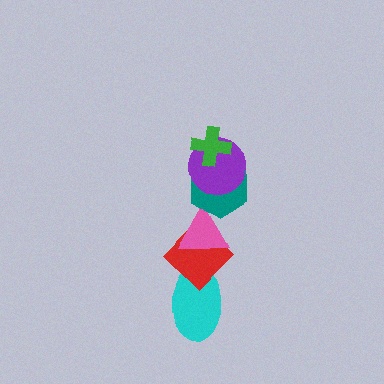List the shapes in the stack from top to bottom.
From top to bottom: the green cross, the purple circle, the teal hexagon, the pink triangle, the red diamond, the cyan ellipse.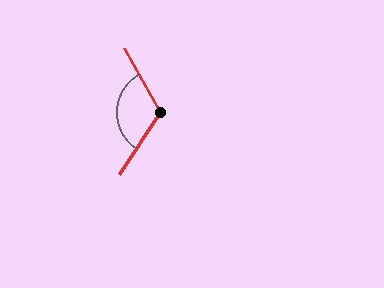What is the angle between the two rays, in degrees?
Approximately 117 degrees.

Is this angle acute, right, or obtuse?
It is obtuse.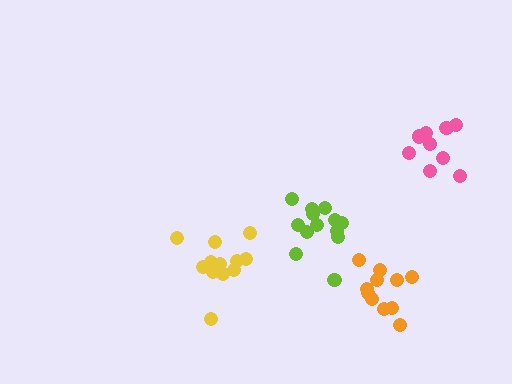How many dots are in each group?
Group 1: 9 dots, Group 2: 11 dots, Group 3: 12 dots, Group 4: 13 dots (45 total).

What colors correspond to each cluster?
The clusters are colored: pink, orange, yellow, lime.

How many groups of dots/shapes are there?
There are 4 groups.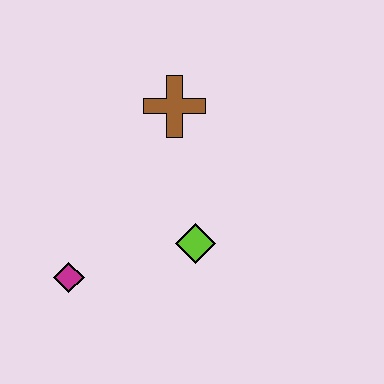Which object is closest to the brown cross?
The lime diamond is closest to the brown cross.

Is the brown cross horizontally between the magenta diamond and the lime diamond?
Yes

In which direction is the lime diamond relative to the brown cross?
The lime diamond is below the brown cross.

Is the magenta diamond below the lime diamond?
Yes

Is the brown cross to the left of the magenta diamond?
No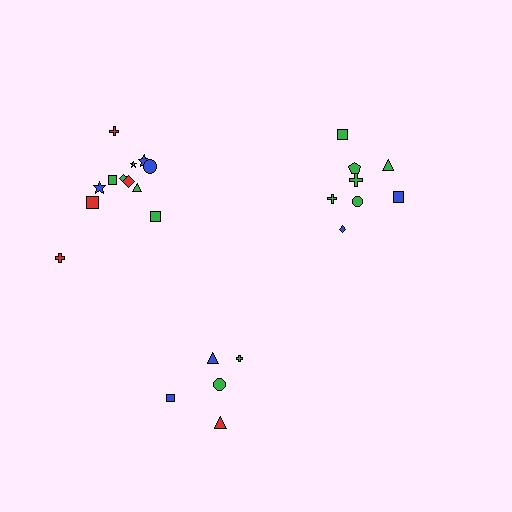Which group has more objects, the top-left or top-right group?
The top-left group.